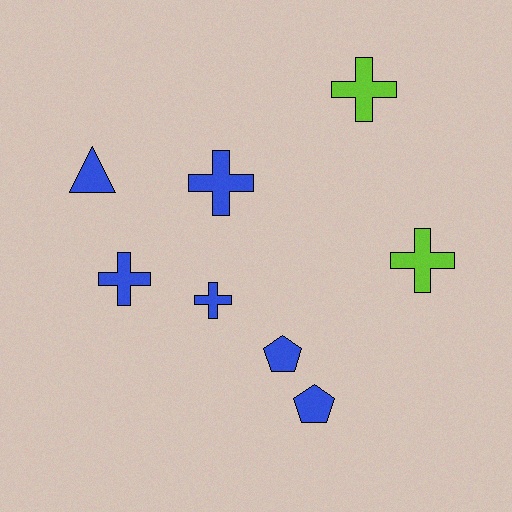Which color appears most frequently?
Blue, with 6 objects.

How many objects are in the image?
There are 8 objects.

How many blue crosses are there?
There are 3 blue crosses.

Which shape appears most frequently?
Cross, with 5 objects.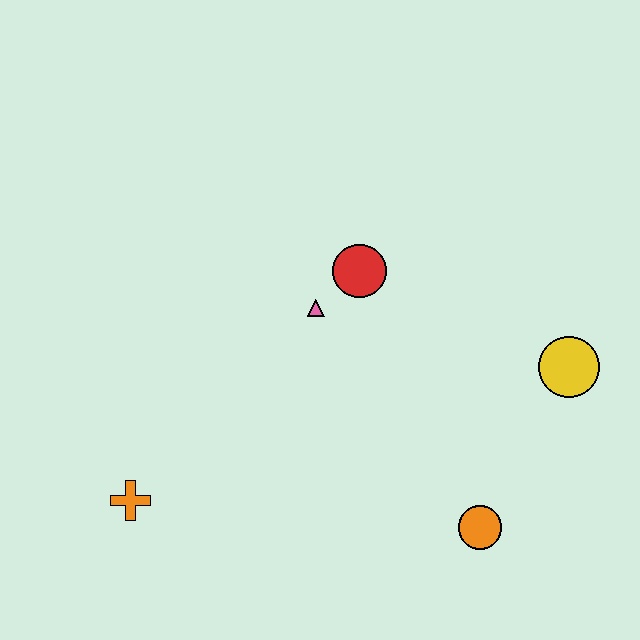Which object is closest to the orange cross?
The pink triangle is closest to the orange cross.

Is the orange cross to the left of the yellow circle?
Yes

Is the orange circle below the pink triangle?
Yes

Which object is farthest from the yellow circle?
The orange cross is farthest from the yellow circle.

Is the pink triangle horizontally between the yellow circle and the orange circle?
No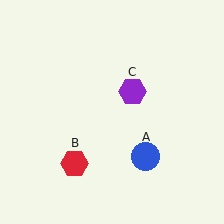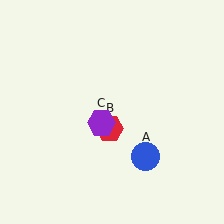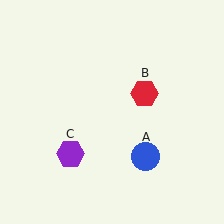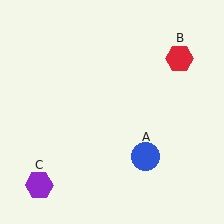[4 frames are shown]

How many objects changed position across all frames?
2 objects changed position: red hexagon (object B), purple hexagon (object C).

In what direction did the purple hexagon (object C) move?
The purple hexagon (object C) moved down and to the left.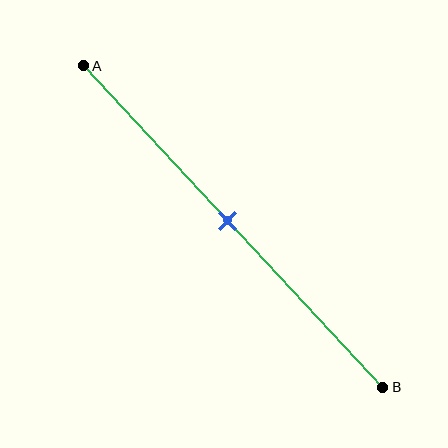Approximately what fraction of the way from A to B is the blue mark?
The blue mark is approximately 50% of the way from A to B.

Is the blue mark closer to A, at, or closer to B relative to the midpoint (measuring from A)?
The blue mark is approximately at the midpoint of segment AB.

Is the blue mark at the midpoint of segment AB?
Yes, the mark is approximately at the midpoint.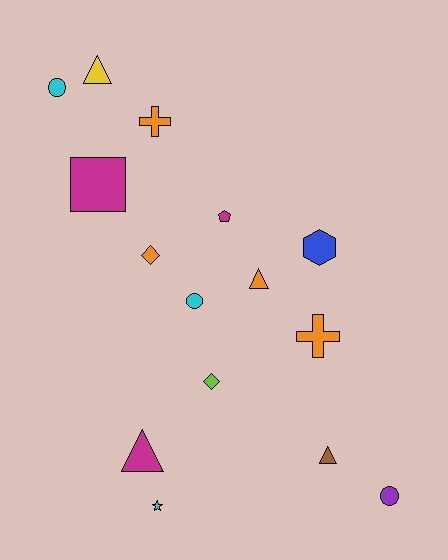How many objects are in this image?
There are 15 objects.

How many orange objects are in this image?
There are 4 orange objects.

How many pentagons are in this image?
There is 1 pentagon.